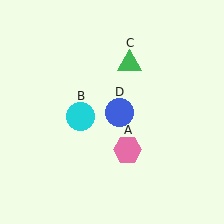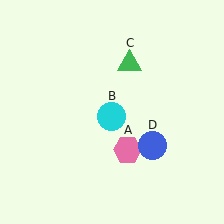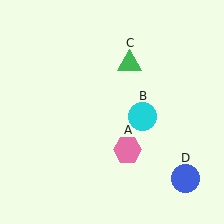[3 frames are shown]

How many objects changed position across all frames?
2 objects changed position: cyan circle (object B), blue circle (object D).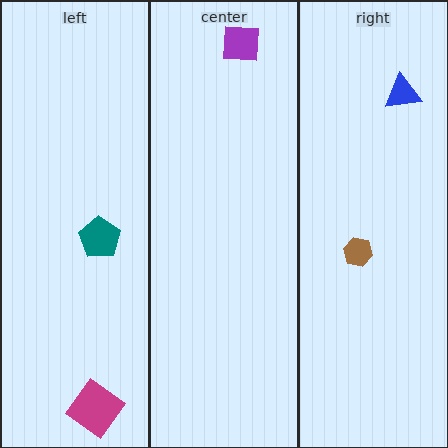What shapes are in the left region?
The teal pentagon, the magenta diamond.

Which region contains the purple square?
The center region.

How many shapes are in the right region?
2.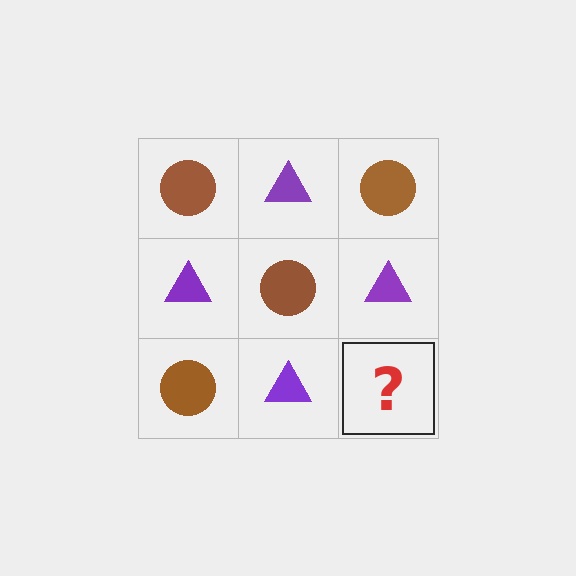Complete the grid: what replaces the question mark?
The question mark should be replaced with a brown circle.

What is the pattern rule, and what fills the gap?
The rule is that it alternates brown circle and purple triangle in a checkerboard pattern. The gap should be filled with a brown circle.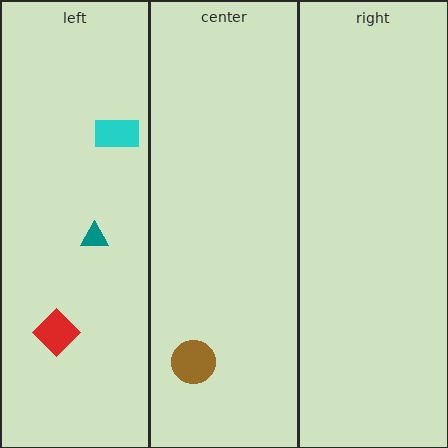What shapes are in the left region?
The red diamond, the cyan rectangle, the teal triangle.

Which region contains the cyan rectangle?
The left region.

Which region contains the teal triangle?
The left region.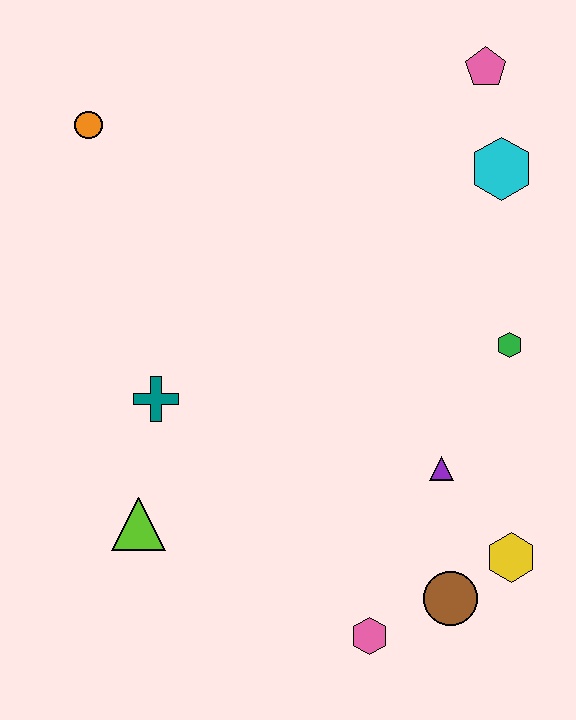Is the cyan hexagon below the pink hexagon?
No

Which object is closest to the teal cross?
The lime triangle is closest to the teal cross.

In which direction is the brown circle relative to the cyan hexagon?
The brown circle is below the cyan hexagon.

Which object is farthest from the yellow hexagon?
The orange circle is farthest from the yellow hexagon.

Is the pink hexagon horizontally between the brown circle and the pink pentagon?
No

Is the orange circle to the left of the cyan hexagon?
Yes